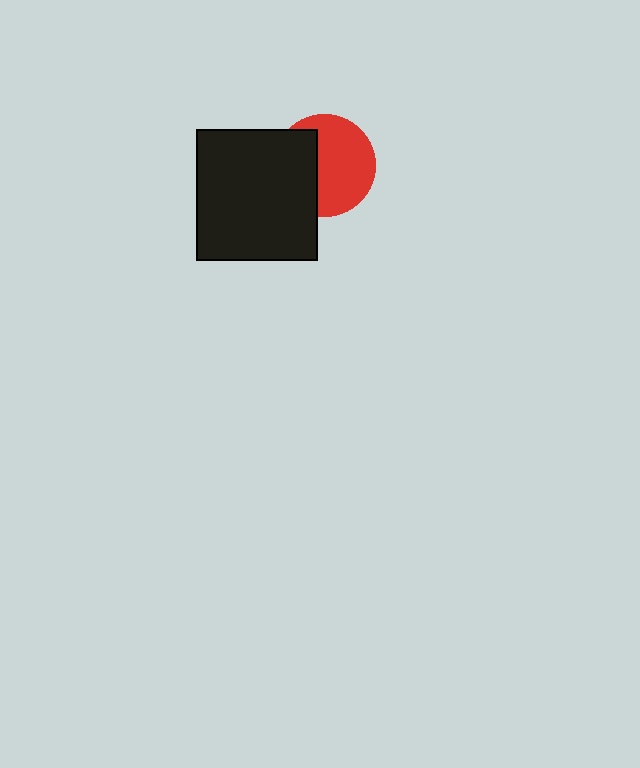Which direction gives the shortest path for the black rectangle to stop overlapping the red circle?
Moving left gives the shortest separation.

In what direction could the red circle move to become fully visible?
The red circle could move right. That would shift it out from behind the black rectangle entirely.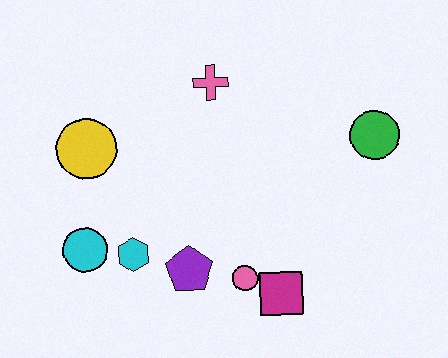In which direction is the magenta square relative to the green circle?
The magenta square is below the green circle.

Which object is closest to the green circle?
The pink cross is closest to the green circle.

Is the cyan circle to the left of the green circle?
Yes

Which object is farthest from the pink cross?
The magenta square is farthest from the pink cross.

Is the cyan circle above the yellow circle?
No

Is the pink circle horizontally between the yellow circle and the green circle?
Yes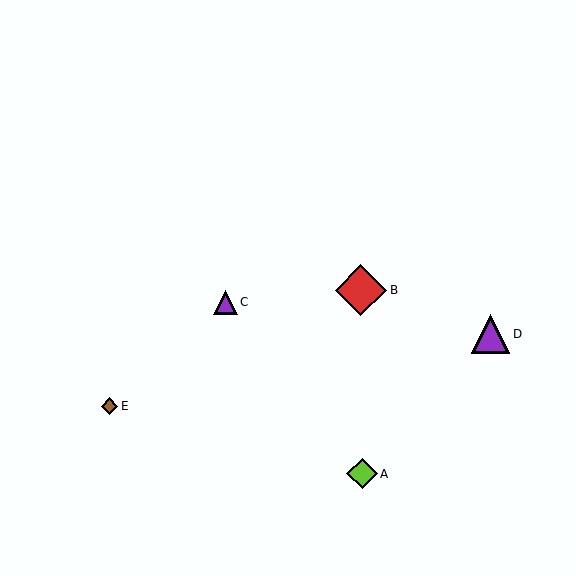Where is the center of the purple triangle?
The center of the purple triangle is at (225, 302).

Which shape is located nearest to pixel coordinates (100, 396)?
The brown diamond (labeled E) at (110, 406) is nearest to that location.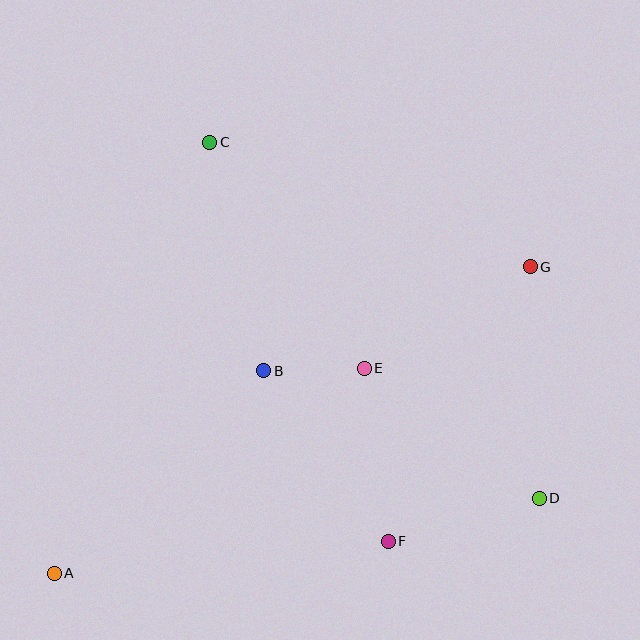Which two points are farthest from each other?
Points A and G are farthest from each other.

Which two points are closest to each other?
Points B and E are closest to each other.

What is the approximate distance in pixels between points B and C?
The distance between B and C is approximately 235 pixels.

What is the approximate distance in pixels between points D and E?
The distance between D and E is approximately 218 pixels.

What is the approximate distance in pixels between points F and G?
The distance between F and G is approximately 309 pixels.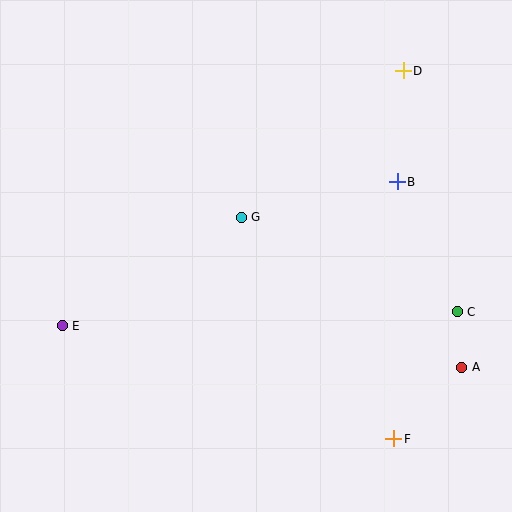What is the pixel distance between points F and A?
The distance between F and A is 99 pixels.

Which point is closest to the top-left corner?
Point G is closest to the top-left corner.